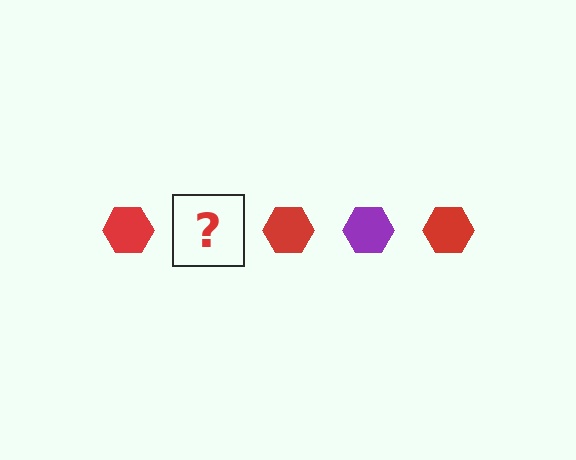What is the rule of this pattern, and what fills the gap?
The rule is that the pattern cycles through red, purple hexagons. The gap should be filled with a purple hexagon.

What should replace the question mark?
The question mark should be replaced with a purple hexagon.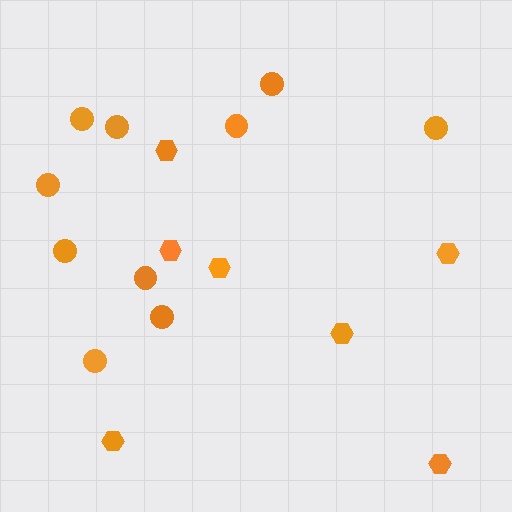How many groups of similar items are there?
There are 2 groups: one group of hexagons (7) and one group of circles (10).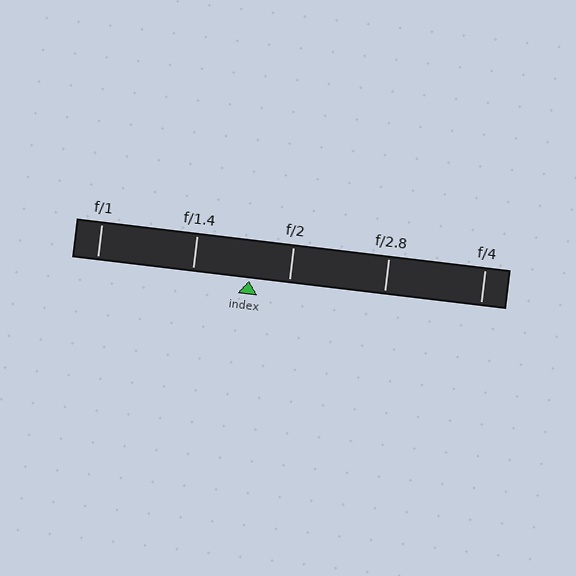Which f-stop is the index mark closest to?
The index mark is closest to f/2.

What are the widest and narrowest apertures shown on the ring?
The widest aperture shown is f/1 and the narrowest is f/4.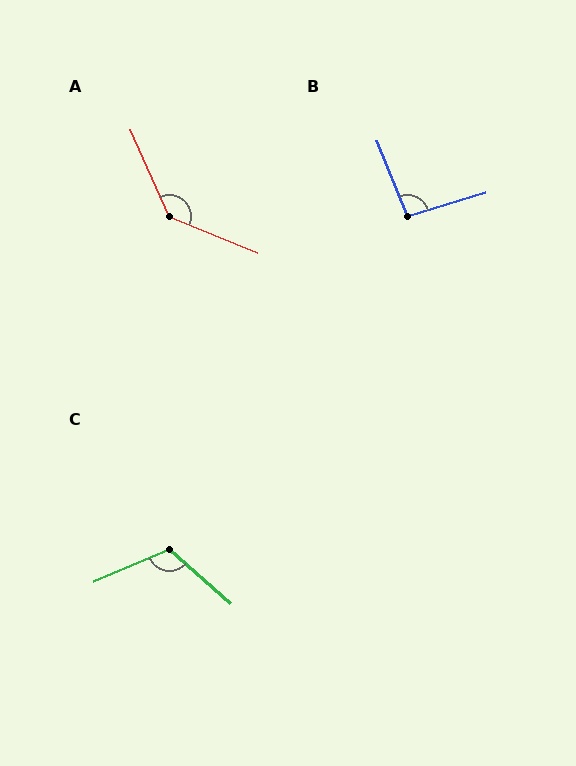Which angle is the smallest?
B, at approximately 95 degrees.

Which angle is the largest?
A, at approximately 136 degrees.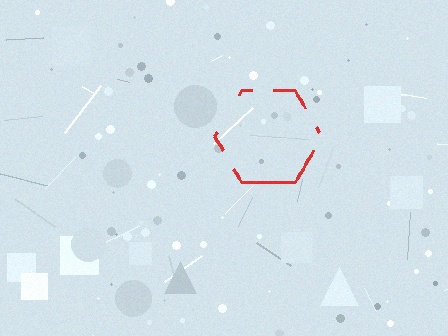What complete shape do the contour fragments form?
The contour fragments form a hexagon.